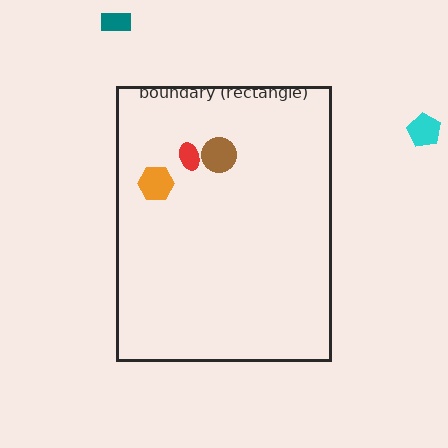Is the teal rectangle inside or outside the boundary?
Outside.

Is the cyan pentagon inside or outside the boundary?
Outside.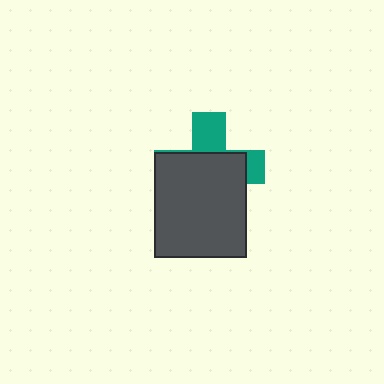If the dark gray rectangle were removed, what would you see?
You would see the complete teal cross.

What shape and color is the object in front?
The object in front is a dark gray rectangle.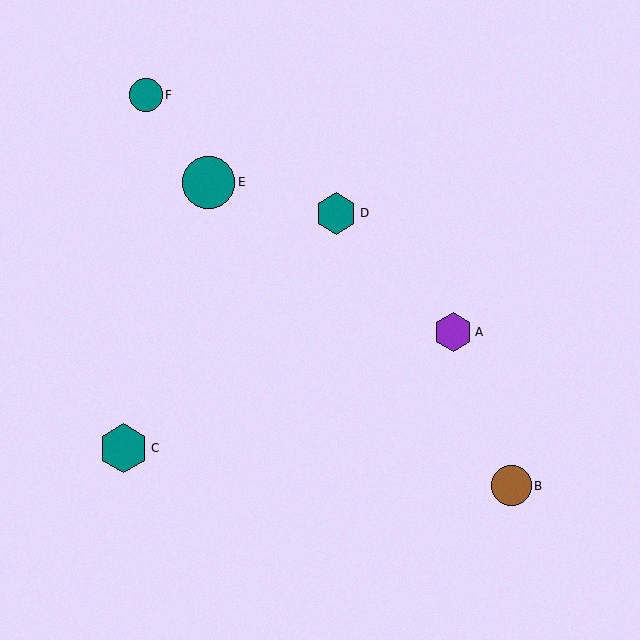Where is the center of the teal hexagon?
The center of the teal hexagon is at (123, 448).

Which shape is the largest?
The teal circle (labeled E) is the largest.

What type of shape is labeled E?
Shape E is a teal circle.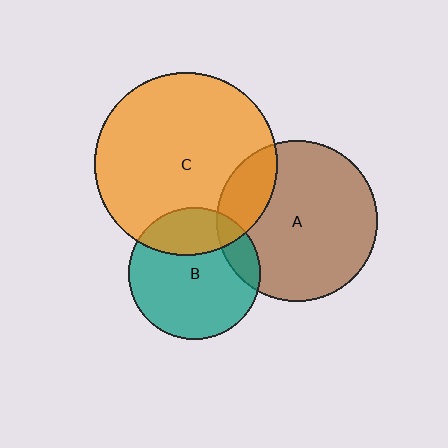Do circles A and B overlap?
Yes.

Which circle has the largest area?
Circle C (orange).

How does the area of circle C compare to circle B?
Approximately 1.9 times.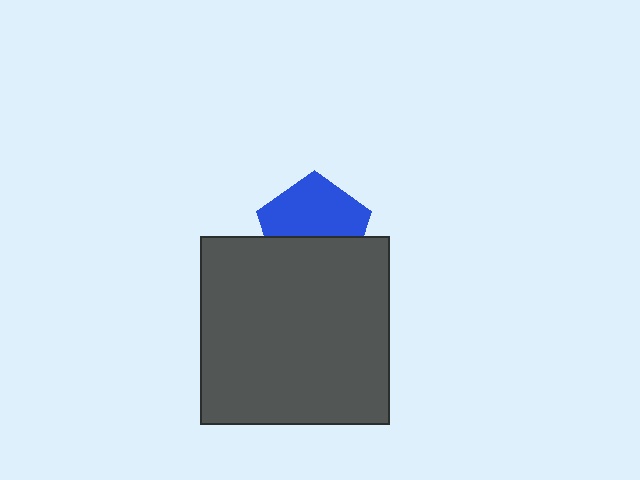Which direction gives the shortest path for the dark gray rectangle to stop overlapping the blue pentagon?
Moving down gives the shortest separation.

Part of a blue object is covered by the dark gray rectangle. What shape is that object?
It is a pentagon.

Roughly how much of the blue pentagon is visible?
About half of it is visible (roughly 57%).